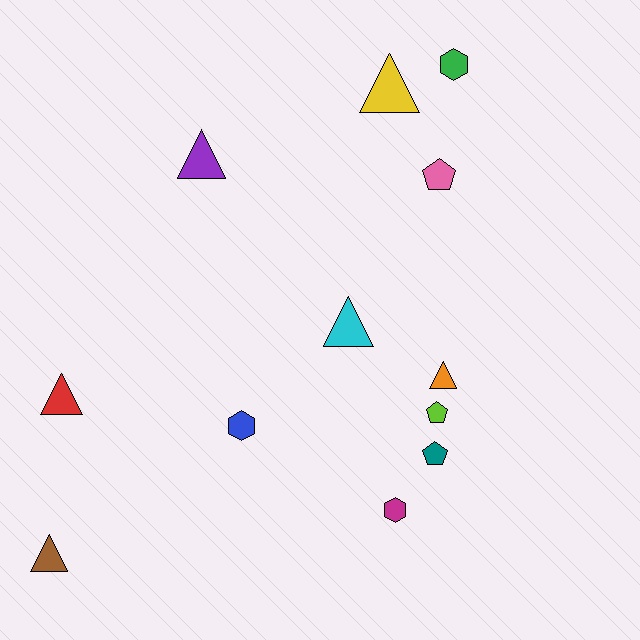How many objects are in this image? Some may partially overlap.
There are 12 objects.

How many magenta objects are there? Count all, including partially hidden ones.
There is 1 magenta object.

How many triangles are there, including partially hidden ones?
There are 6 triangles.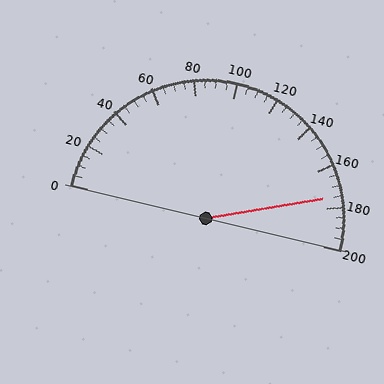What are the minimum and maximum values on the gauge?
The gauge ranges from 0 to 200.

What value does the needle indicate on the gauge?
The needle indicates approximately 175.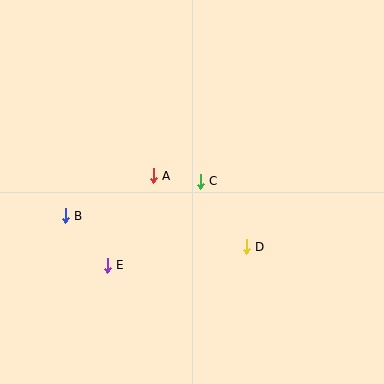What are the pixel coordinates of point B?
Point B is at (65, 216).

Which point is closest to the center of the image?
Point C at (200, 181) is closest to the center.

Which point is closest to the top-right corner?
Point C is closest to the top-right corner.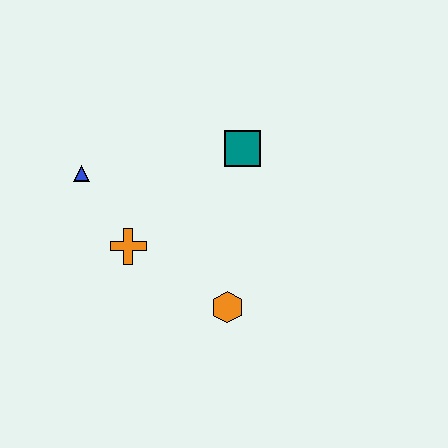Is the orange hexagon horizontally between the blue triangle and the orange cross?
No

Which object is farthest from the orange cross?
The teal square is farthest from the orange cross.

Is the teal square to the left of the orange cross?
No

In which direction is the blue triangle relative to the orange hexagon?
The blue triangle is to the left of the orange hexagon.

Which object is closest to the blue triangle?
The orange cross is closest to the blue triangle.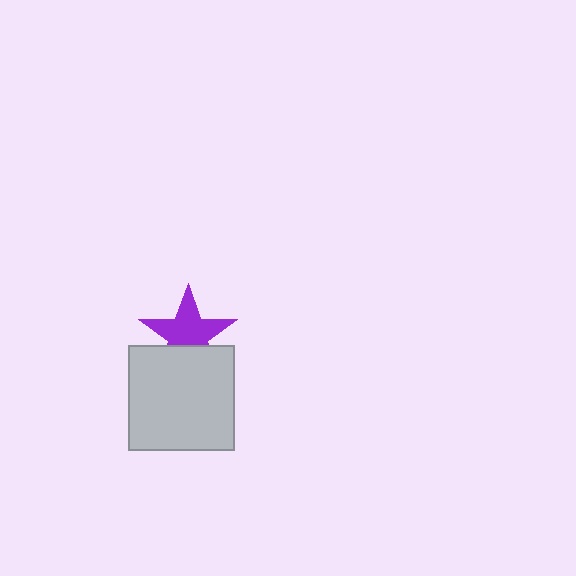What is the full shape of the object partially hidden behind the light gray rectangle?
The partially hidden object is a purple star.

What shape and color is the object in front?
The object in front is a light gray rectangle.